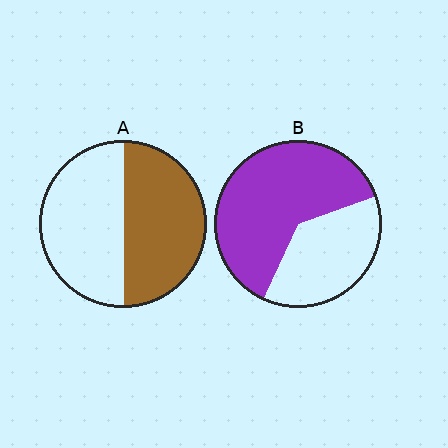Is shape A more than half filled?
Roughly half.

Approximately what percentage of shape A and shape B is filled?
A is approximately 50% and B is approximately 65%.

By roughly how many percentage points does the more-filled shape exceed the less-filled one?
By roughly 15 percentage points (B over A).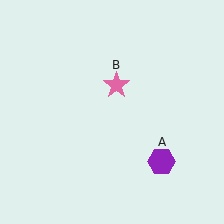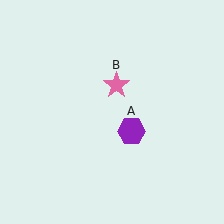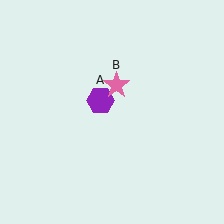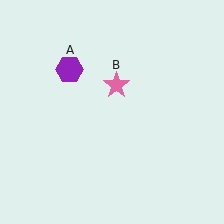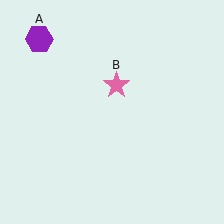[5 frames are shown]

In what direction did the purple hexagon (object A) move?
The purple hexagon (object A) moved up and to the left.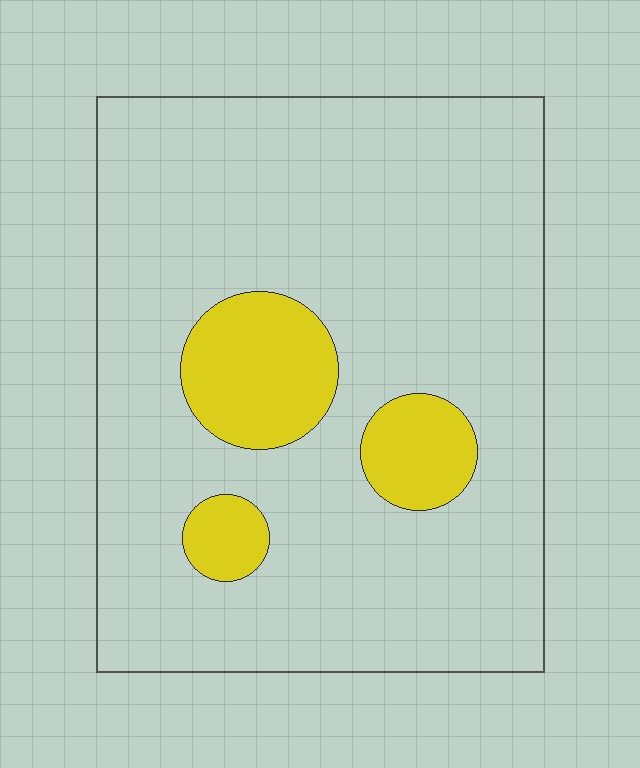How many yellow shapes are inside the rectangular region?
3.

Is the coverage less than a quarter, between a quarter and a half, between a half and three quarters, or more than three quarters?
Less than a quarter.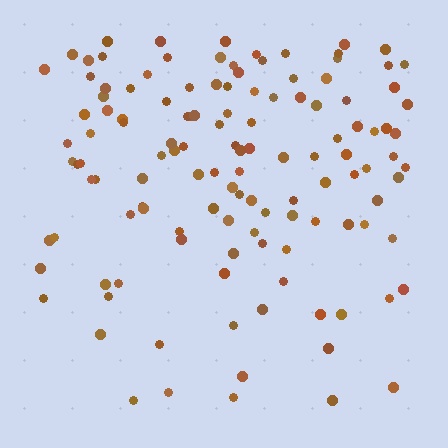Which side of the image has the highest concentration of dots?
The top.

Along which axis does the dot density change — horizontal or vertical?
Vertical.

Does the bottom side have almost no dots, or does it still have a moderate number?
Still a moderate number, just noticeably fewer than the top.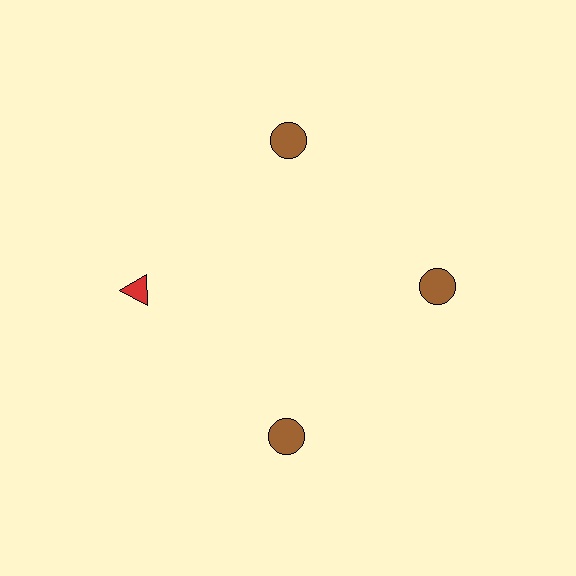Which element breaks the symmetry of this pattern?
The red triangle at roughly the 9 o'clock position breaks the symmetry. All other shapes are brown circles.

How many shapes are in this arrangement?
There are 4 shapes arranged in a ring pattern.